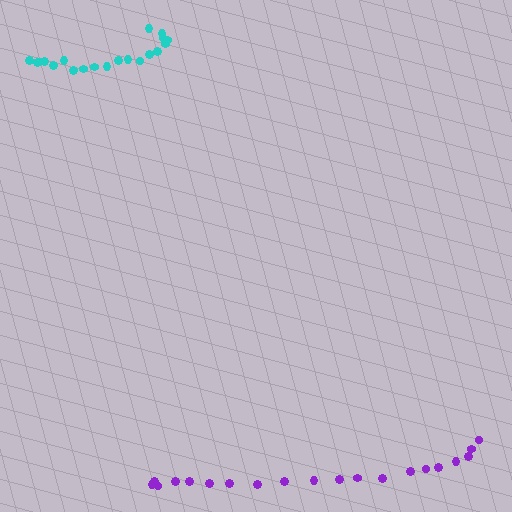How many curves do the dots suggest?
There are 2 distinct paths.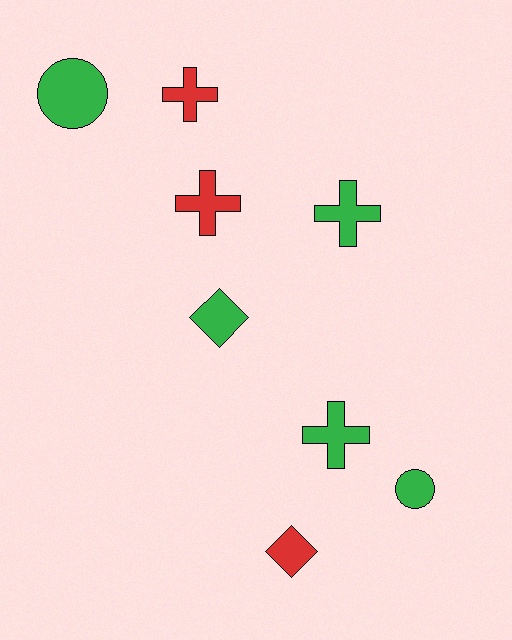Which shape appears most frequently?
Cross, with 4 objects.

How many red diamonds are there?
There is 1 red diamond.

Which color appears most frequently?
Green, with 5 objects.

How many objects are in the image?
There are 8 objects.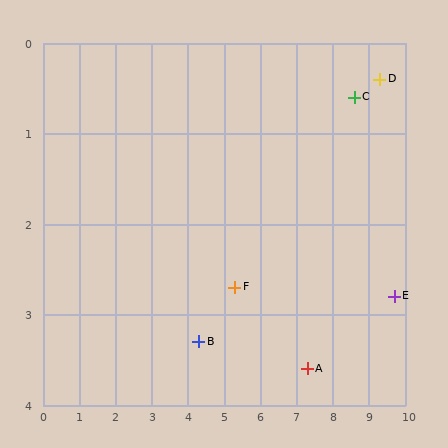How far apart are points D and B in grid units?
Points D and B are about 5.8 grid units apart.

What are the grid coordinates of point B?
Point B is at approximately (4.3, 3.3).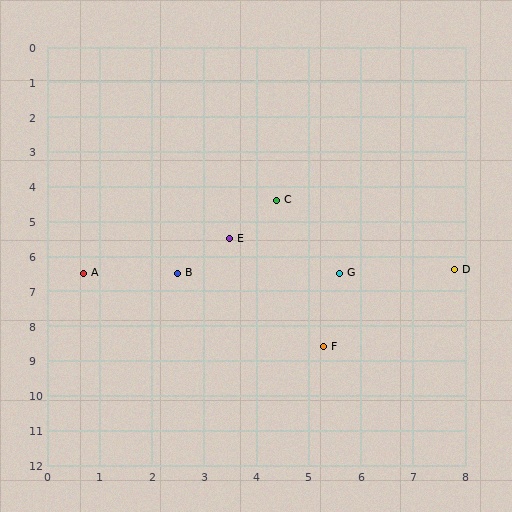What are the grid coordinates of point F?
Point F is at approximately (5.3, 8.6).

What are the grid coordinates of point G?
Point G is at approximately (5.6, 6.5).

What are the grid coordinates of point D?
Point D is at approximately (7.8, 6.4).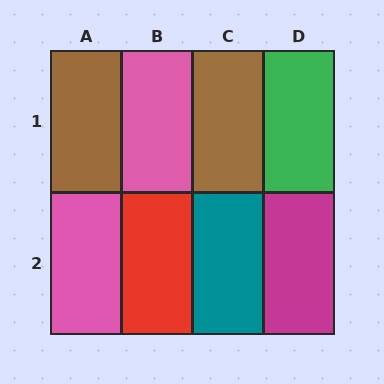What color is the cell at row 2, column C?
Teal.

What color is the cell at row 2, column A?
Pink.